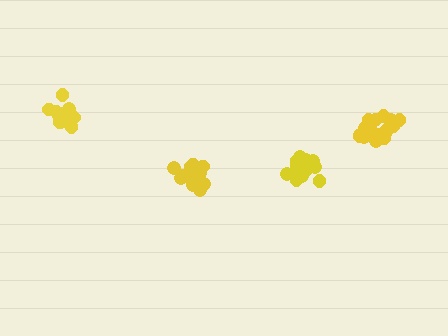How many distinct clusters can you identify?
There are 4 distinct clusters.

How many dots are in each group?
Group 1: 18 dots, Group 2: 16 dots, Group 3: 18 dots, Group 4: 17 dots (69 total).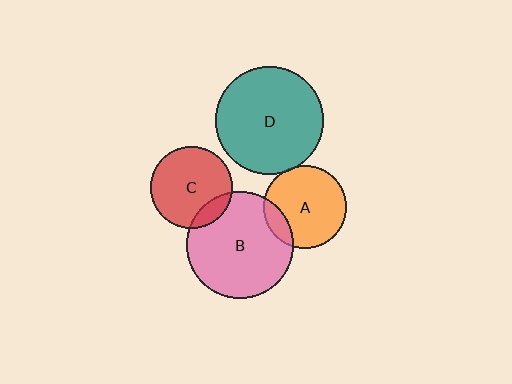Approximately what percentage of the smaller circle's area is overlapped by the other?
Approximately 5%.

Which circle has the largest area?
Circle D (teal).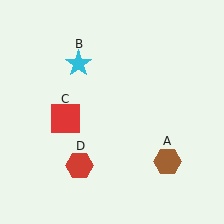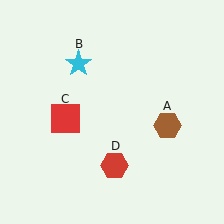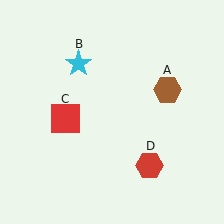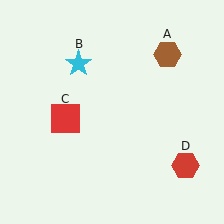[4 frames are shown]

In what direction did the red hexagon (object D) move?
The red hexagon (object D) moved right.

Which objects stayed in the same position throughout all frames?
Cyan star (object B) and red square (object C) remained stationary.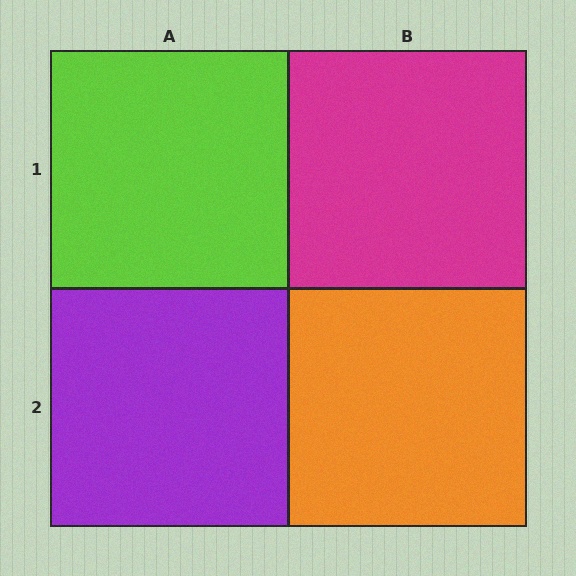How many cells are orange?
1 cell is orange.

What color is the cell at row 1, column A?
Lime.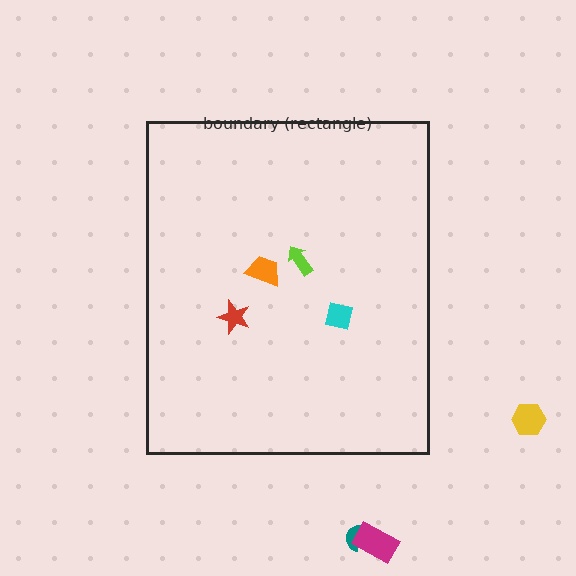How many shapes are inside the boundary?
4 inside, 3 outside.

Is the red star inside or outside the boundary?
Inside.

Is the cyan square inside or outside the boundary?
Inside.